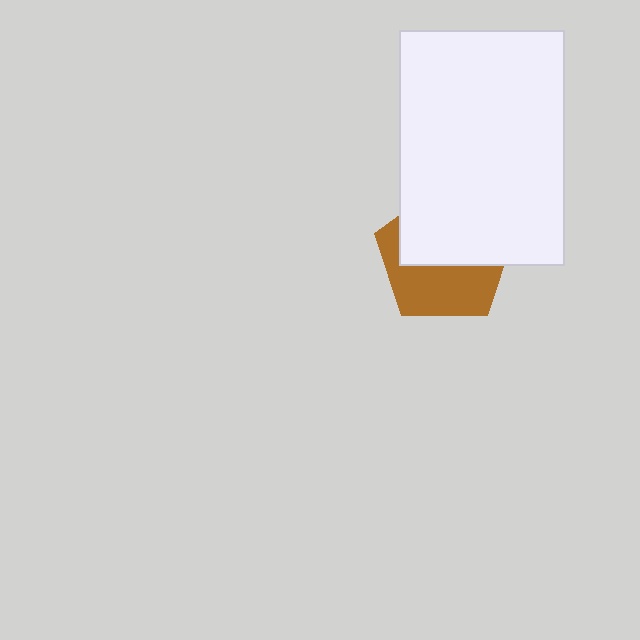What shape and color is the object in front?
The object in front is a white rectangle.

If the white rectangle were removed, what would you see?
You would see the complete brown pentagon.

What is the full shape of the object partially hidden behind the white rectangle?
The partially hidden object is a brown pentagon.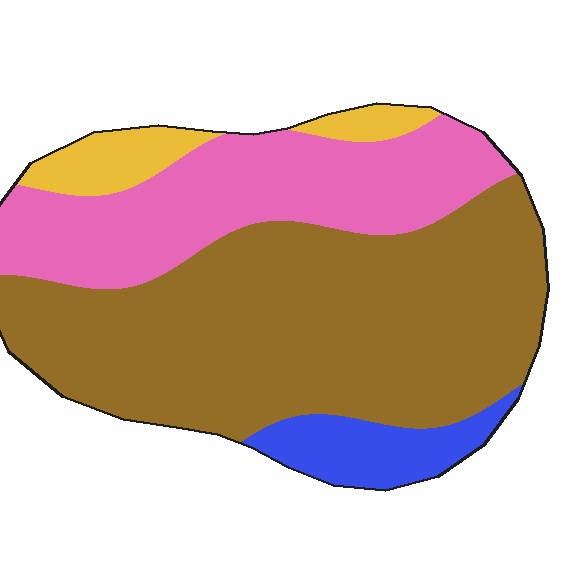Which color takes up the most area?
Brown, at roughly 55%.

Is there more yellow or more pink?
Pink.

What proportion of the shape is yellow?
Yellow takes up about one tenth (1/10) of the shape.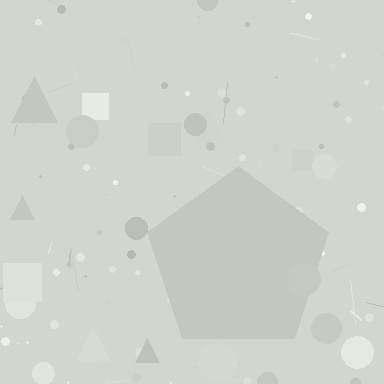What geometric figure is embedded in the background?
A pentagon is embedded in the background.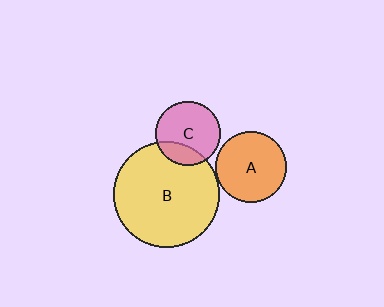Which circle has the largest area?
Circle B (yellow).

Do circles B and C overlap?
Yes.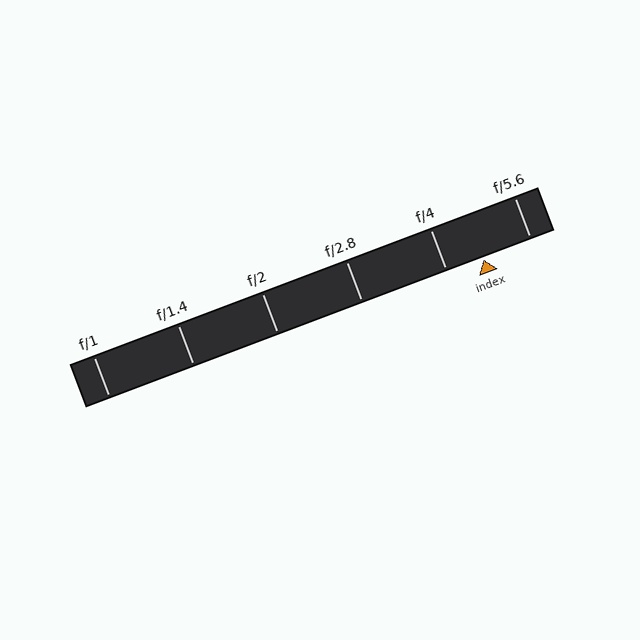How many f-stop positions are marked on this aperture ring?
There are 6 f-stop positions marked.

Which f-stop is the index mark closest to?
The index mark is closest to f/4.